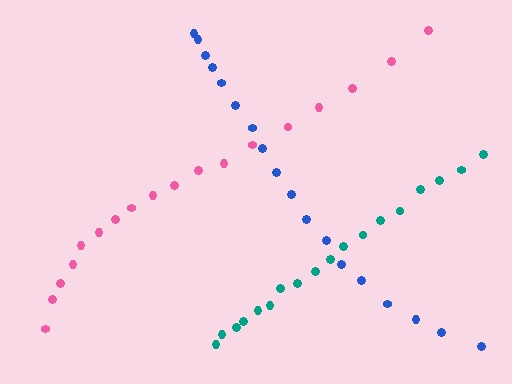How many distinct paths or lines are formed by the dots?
There are 3 distinct paths.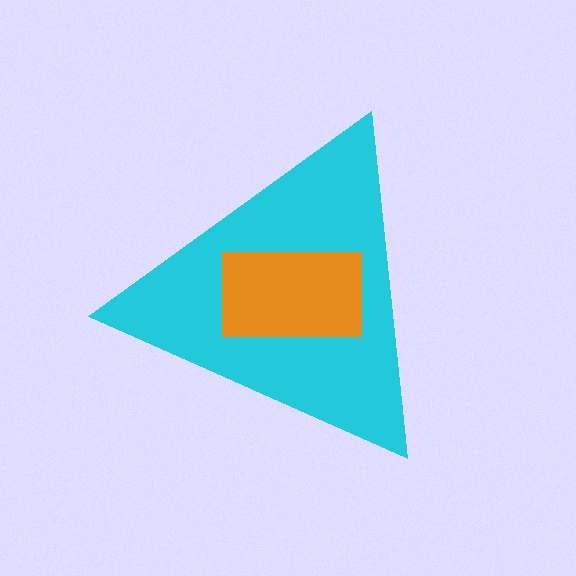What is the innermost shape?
The orange rectangle.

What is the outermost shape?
The cyan triangle.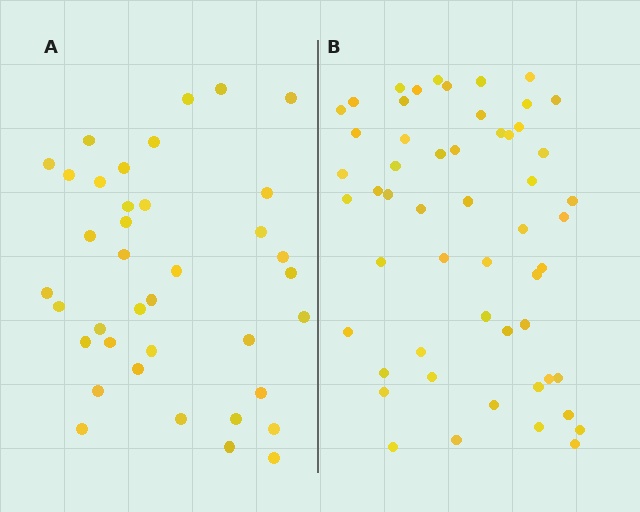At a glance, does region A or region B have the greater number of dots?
Region B (the right region) has more dots.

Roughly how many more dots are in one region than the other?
Region B has approximately 15 more dots than region A.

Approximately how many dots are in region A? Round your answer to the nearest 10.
About 40 dots. (The exact count is 38, which rounds to 40.)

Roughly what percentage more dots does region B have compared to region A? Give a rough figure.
About 40% more.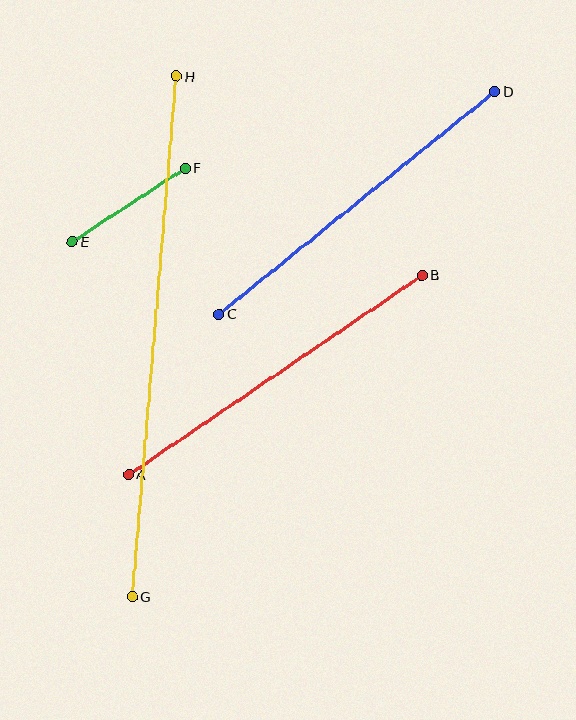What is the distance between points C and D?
The distance is approximately 355 pixels.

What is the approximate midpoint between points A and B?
The midpoint is at approximately (275, 375) pixels.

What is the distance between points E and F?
The distance is approximately 134 pixels.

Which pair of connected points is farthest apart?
Points G and H are farthest apart.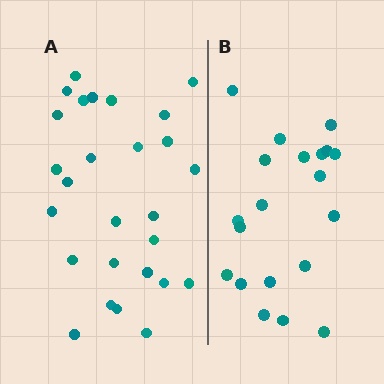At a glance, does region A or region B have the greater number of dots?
Region A (the left region) has more dots.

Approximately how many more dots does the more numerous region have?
Region A has roughly 8 or so more dots than region B.